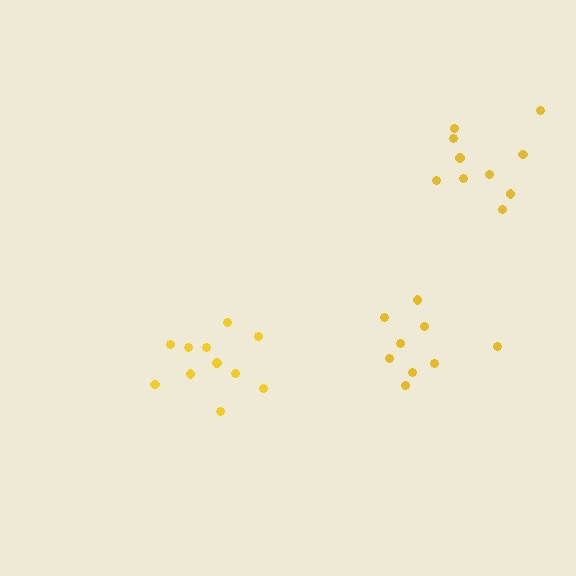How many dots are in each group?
Group 1: 10 dots, Group 2: 11 dots, Group 3: 9 dots (30 total).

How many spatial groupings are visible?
There are 3 spatial groupings.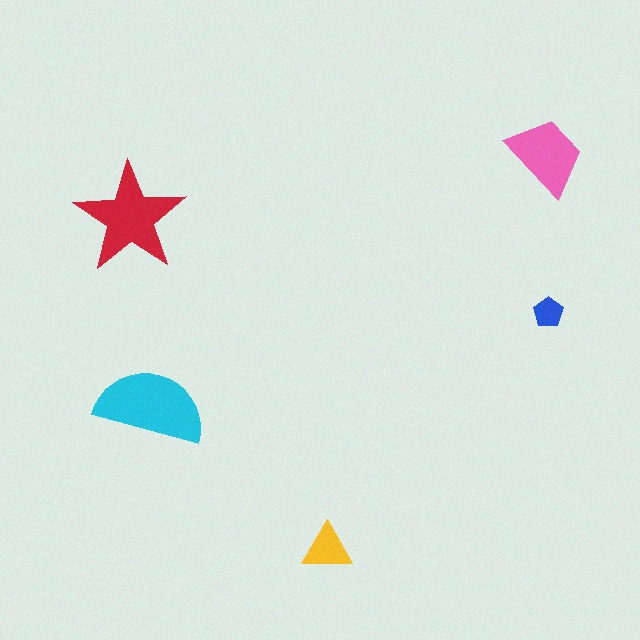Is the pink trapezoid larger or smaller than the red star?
Smaller.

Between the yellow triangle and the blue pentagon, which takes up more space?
The yellow triangle.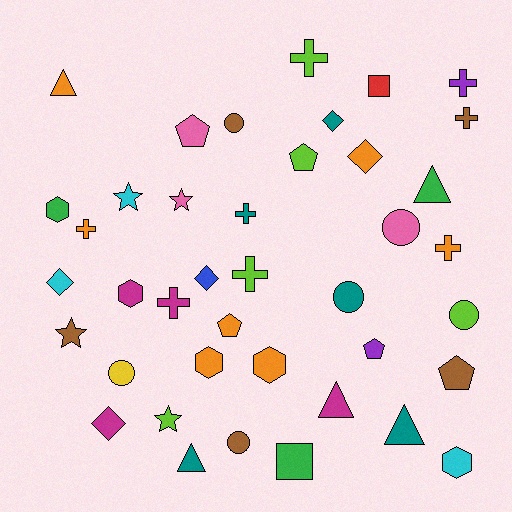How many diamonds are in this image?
There are 5 diamonds.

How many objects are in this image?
There are 40 objects.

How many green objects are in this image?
There are 3 green objects.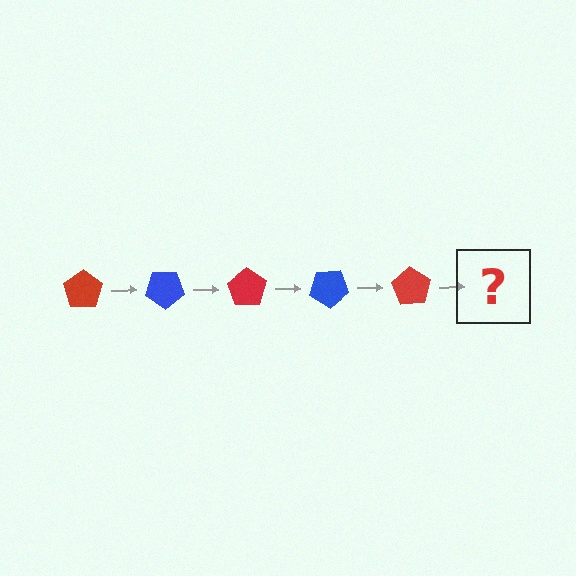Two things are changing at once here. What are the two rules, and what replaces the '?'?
The two rules are that it rotates 35 degrees each step and the color cycles through red and blue. The '?' should be a blue pentagon, rotated 175 degrees from the start.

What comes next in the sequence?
The next element should be a blue pentagon, rotated 175 degrees from the start.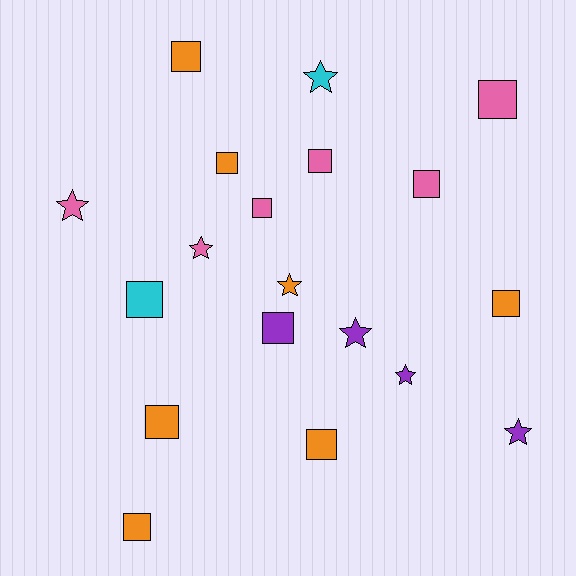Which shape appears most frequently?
Square, with 12 objects.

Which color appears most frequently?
Orange, with 7 objects.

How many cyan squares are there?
There is 1 cyan square.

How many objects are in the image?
There are 19 objects.